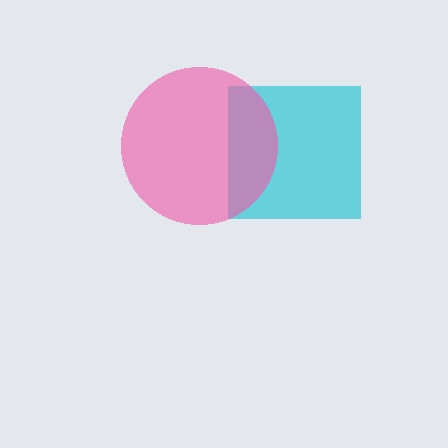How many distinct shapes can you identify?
There are 2 distinct shapes: a cyan square, a pink circle.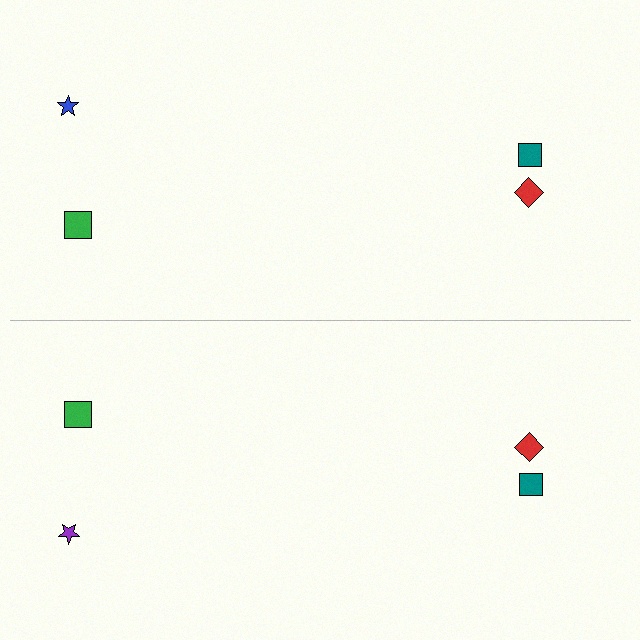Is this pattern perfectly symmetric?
No, the pattern is not perfectly symmetric. The purple star on the bottom side breaks the symmetry — its mirror counterpart is blue.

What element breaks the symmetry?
The purple star on the bottom side breaks the symmetry — its mirror counterpart is blue.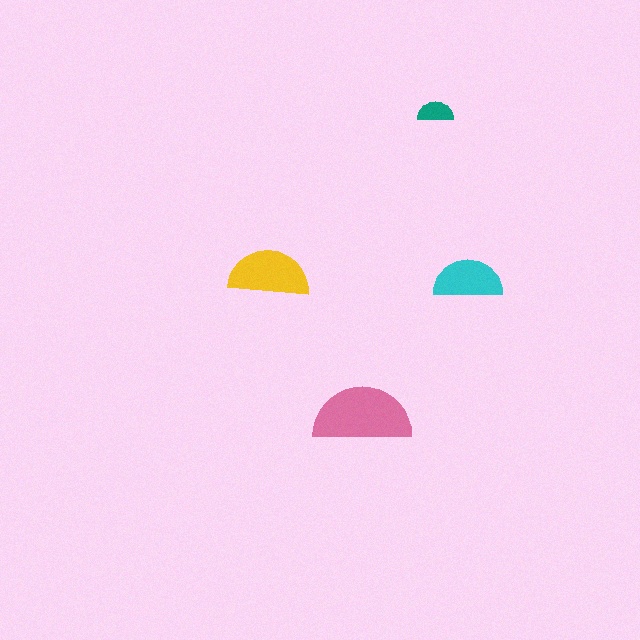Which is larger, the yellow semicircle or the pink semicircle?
The pink one.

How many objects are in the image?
There are 4 objects in the image.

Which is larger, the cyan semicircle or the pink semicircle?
The pink one.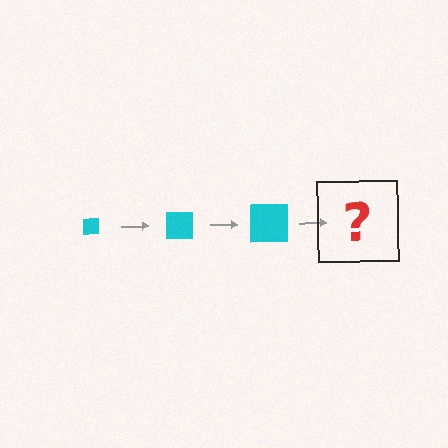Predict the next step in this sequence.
The next step is a cyan square, larger than the previous one.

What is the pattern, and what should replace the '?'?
The pattern is that the square gets progressively larger each step. The '?' should be a cyan square, larger than the previous one.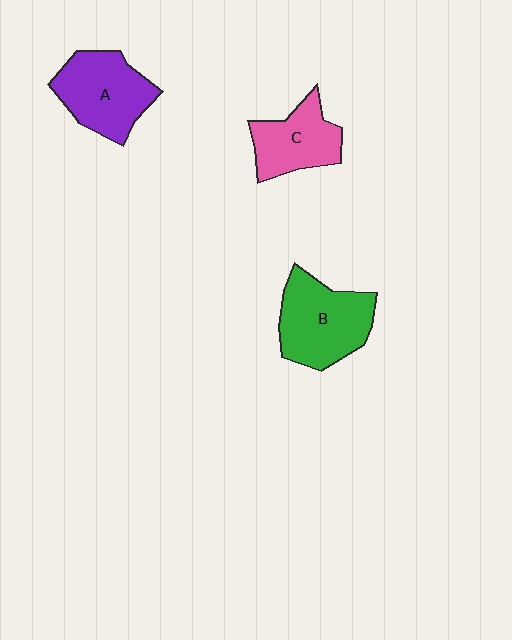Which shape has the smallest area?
Shape C (pink).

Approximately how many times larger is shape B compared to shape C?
Approximately 1.4 times.